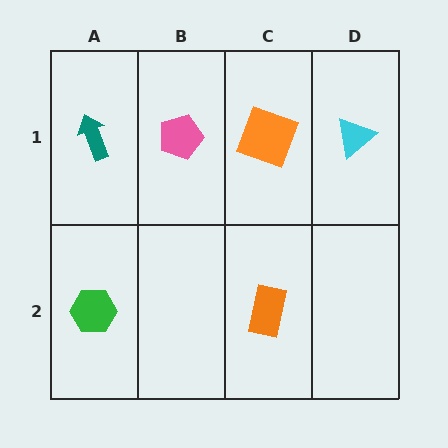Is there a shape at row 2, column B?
No, that cell is empty.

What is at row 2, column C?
An orange rectangle.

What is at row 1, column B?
A pink pentagon.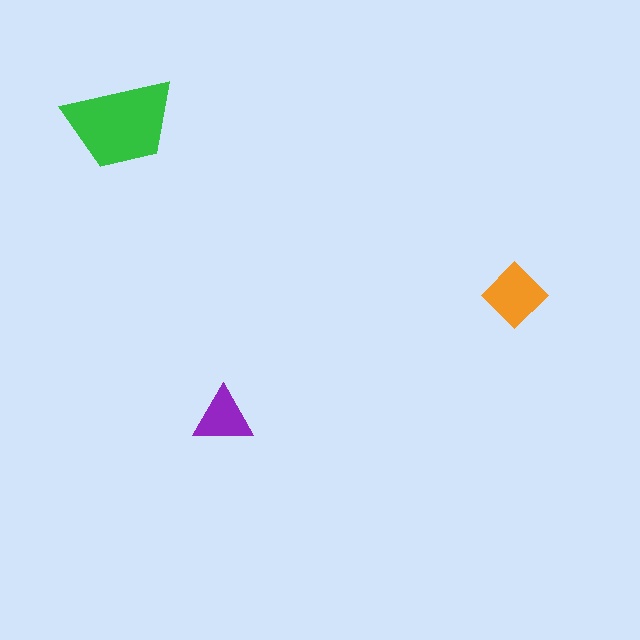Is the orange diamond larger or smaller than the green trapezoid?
Smaller.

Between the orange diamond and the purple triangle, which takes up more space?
The orange diamond.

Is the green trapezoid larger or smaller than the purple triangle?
Larger.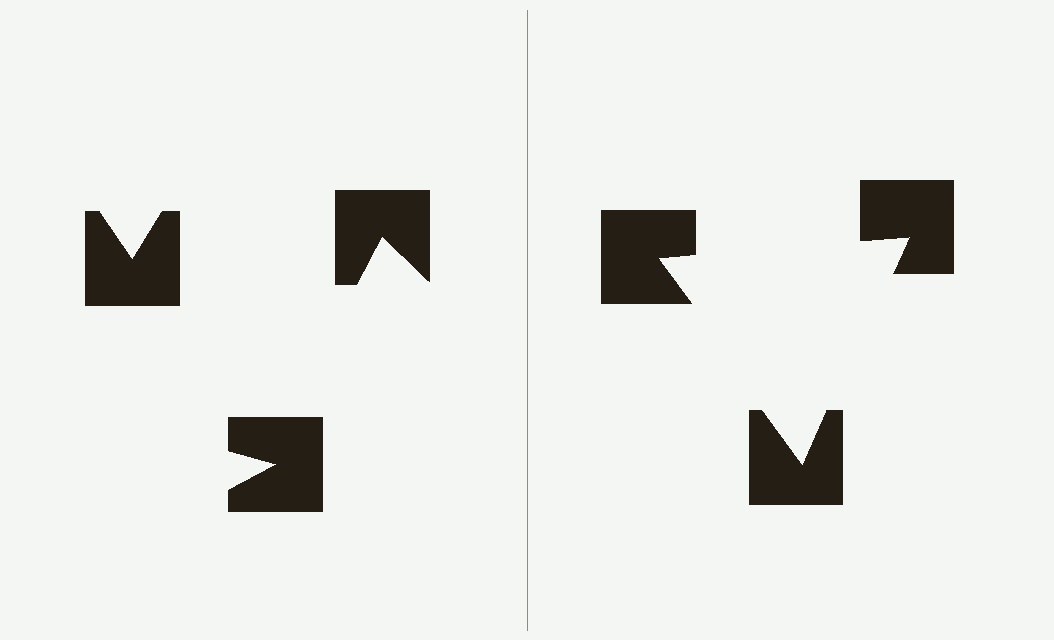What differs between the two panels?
The notched squares are positioned identically on both sides; only the wedge orientations differ. On the right they align to a triangle; on the left they are misaligned.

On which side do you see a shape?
An illusory triangle appears on the right side. On the left side the wedge cuts are rotated, so no coherent shape forms.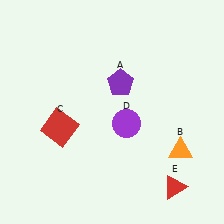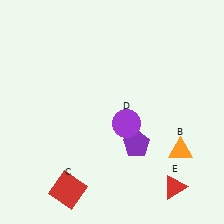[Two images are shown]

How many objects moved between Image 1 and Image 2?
2 objects moved between the two images.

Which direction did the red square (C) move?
The red square (C) moved down.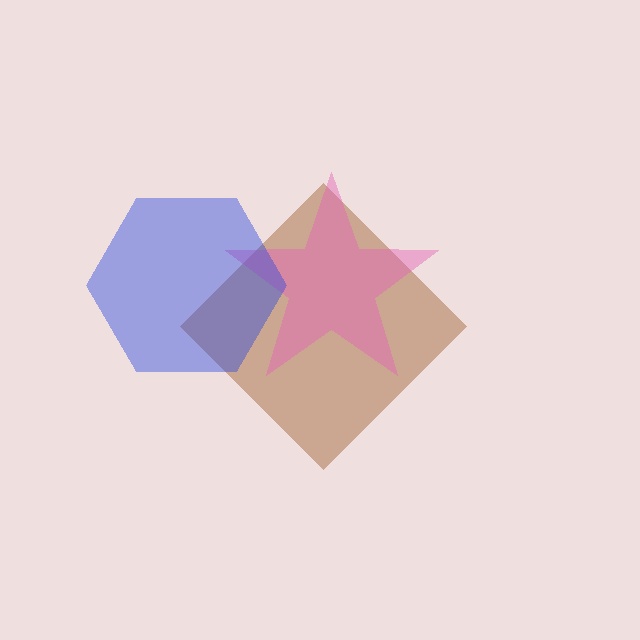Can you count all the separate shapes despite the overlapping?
Yes, there are 3 separate shapes.